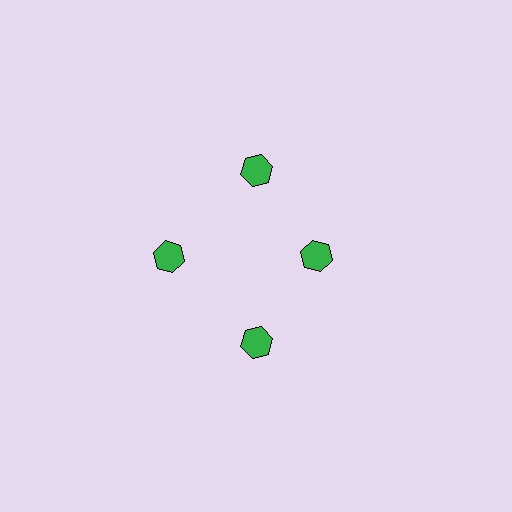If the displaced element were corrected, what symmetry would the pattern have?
It would have 4-fold rotational symmetry — the pattern would map onto itself every 90 degrees.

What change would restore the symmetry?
The symmetry would be restored by moving it outward, back onto the ring so that all 4 hexagons sit at equal angles and equal distance from the center.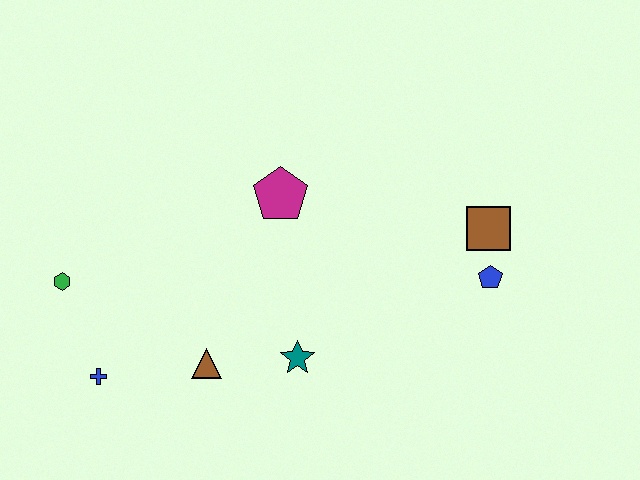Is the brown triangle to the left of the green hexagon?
No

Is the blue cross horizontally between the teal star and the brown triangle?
No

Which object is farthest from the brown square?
The green hexagon is farthest from the brown square.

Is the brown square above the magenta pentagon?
No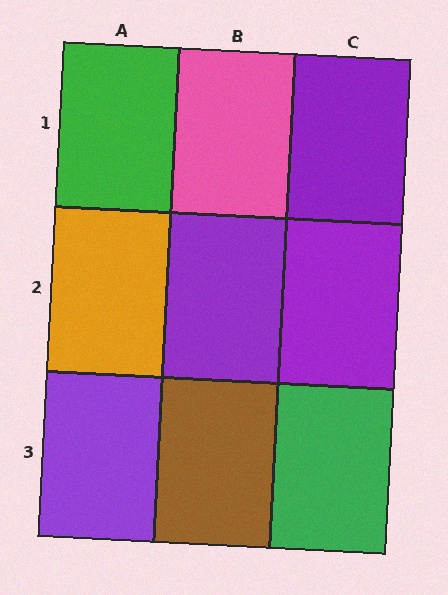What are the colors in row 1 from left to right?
Green, pink, purple.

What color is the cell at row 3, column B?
Brown.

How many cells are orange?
1 cell is orange.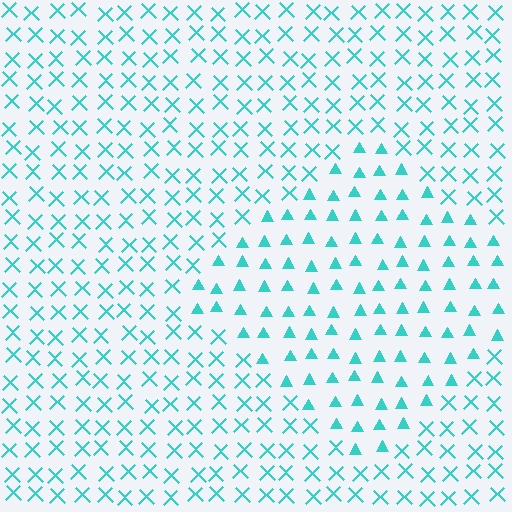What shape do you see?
I see a diamond.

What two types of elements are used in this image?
The image uses triangles inside the diamond region and X marks outside it.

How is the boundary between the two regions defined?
The boundary is defined by a change in element shape: triangles inside vs. X marks outside. All elements share the same color and spacing.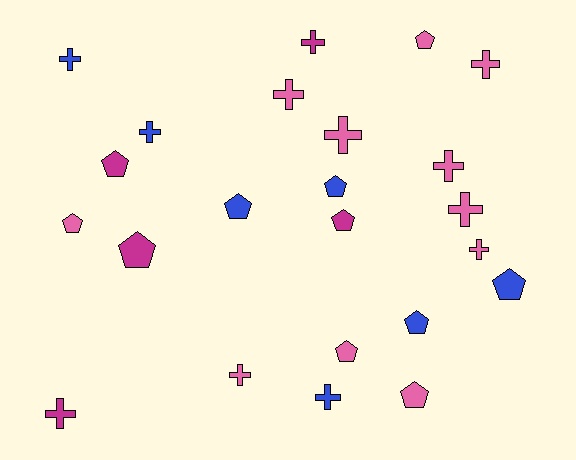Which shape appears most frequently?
Cross, with 12 objects.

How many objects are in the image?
There are 23 objects.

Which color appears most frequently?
Pink, with 11 objects.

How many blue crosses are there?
There are 3 blue crosses.